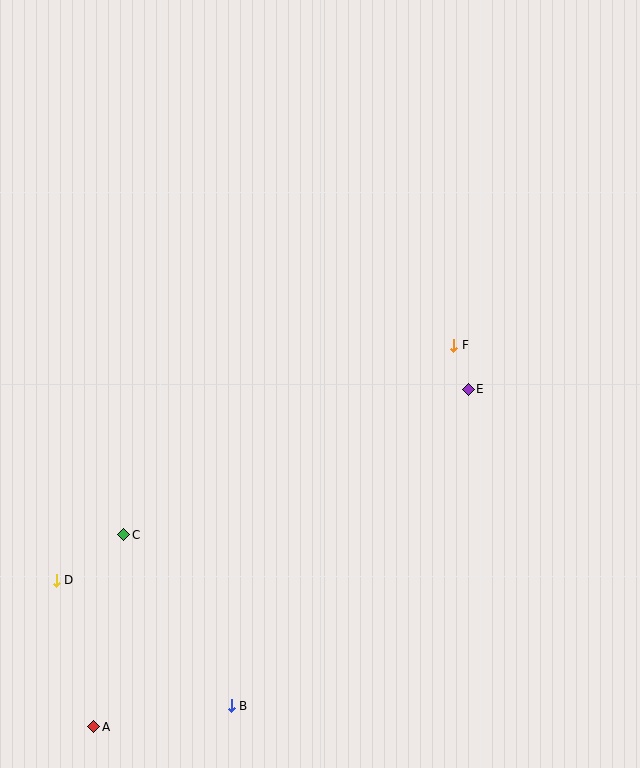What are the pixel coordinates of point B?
Point B is at (231, 706).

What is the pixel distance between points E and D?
The distance between E and D is 454 pixels.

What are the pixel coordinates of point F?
Point F is at (454, 345).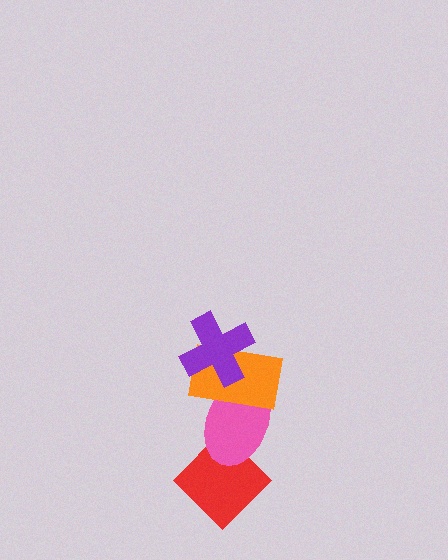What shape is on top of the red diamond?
The pink ellipse is on top of the red diamond.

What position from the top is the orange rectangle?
The orange rectangle is 2nd from the top.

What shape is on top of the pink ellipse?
The orange rectangle is on top of the pink ellipse.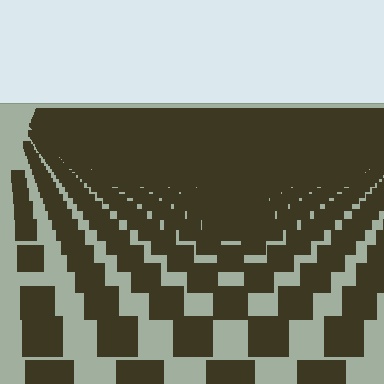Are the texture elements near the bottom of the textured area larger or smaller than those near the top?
Larger. Near the bottom, elements are closer to the viewer and appear at a bigger on-screen size.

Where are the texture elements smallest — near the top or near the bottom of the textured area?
Near the top.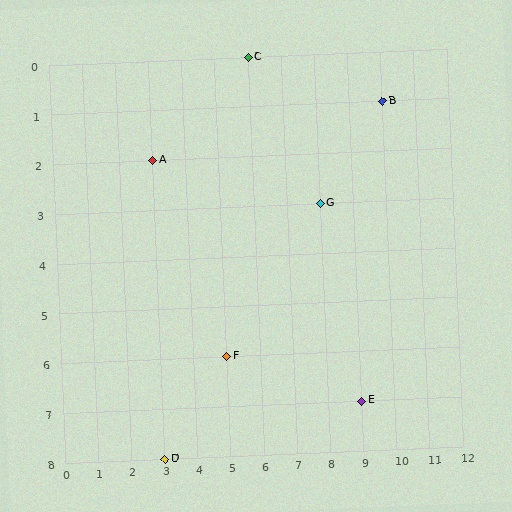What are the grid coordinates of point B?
Point B is at grid coordinates (10, 1).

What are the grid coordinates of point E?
Point E is at grid coordinates (9, 7).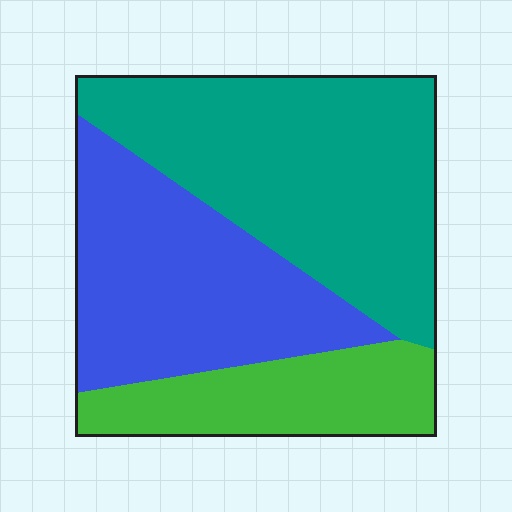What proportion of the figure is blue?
Blue covers roughly 35% of the figure.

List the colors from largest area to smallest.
From largest to smallest: teal, blue, green.